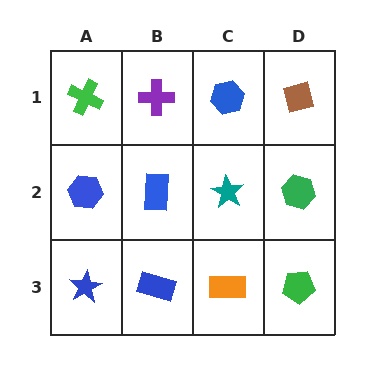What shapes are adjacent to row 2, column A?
A green cross (row 1, column A), a blue star (row 3, column A), a blue rectangle (row 2, column B).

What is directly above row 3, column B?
A blue rectangle.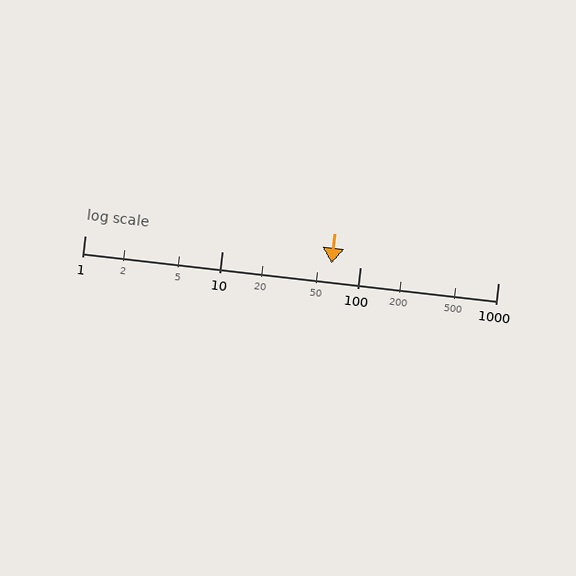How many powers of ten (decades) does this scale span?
The scale spans 3 decades, from 1 to 1000.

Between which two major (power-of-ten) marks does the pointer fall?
The pointer is between 10 and 100.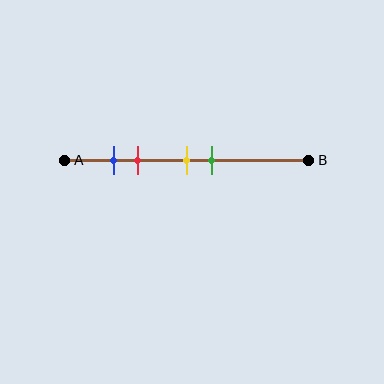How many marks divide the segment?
There are 4 marks dividing the segment.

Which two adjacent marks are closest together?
The blue and red marks are the closest adjacent pair.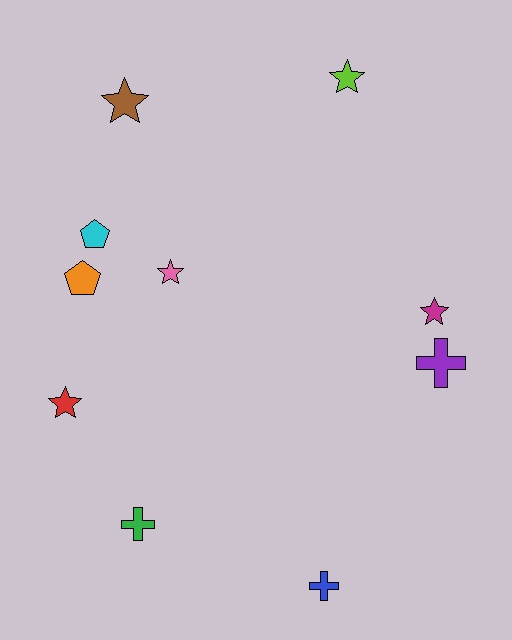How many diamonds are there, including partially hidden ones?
There are no diamonds.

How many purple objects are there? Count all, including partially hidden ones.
There is 1 purple object.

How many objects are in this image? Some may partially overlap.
There are 10 objects.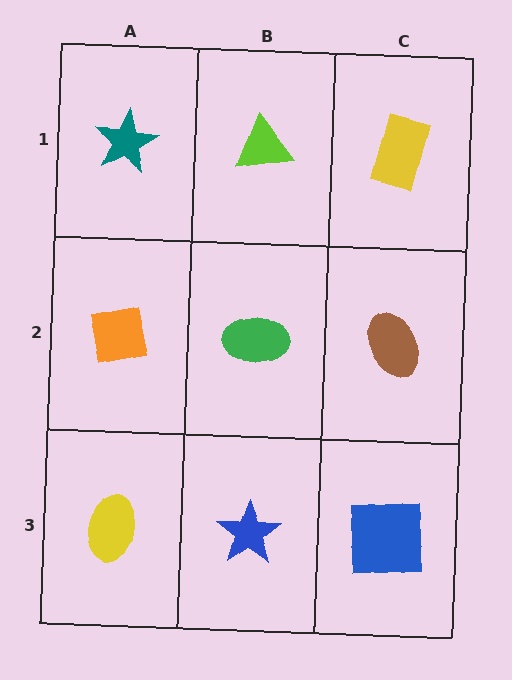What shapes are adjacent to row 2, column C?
A yellow rectangle (row 1, column C), a blue square (row 3, column C), a green ellipse (row 2, column B).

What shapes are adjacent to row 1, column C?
A brown ellipse (row 2, column C), a lime triangle (row 1, column B).